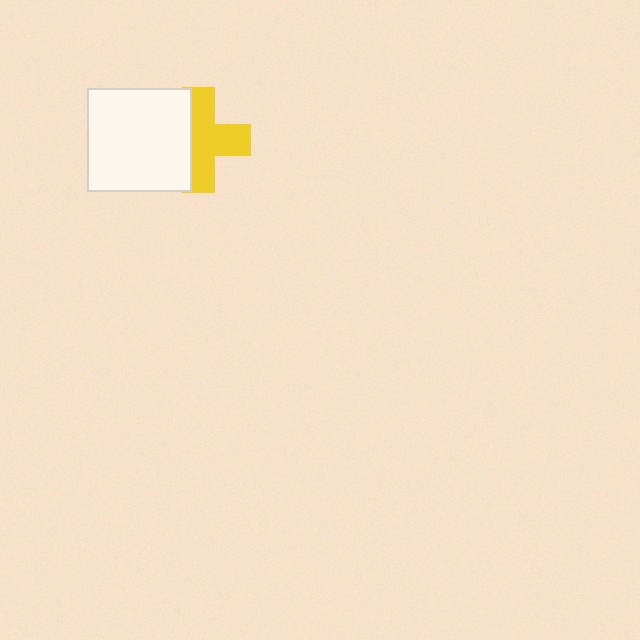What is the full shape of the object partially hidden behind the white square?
The partially hidden object is a yellow cross.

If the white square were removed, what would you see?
You would see the complete yellow cross.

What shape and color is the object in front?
The object in front is a white square.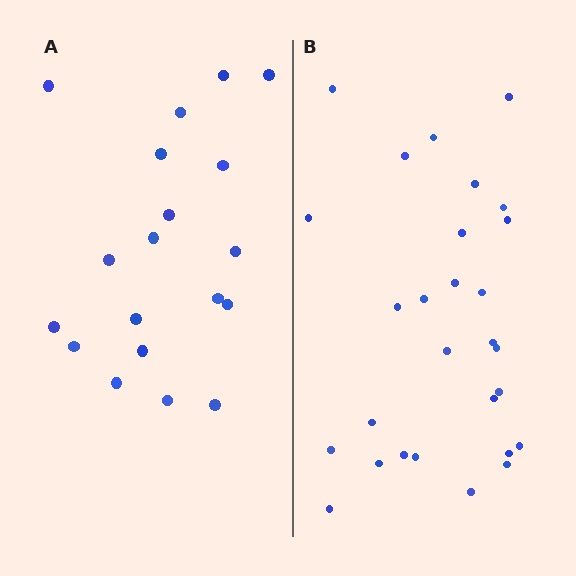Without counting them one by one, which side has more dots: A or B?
Region B (the right region) has more dots.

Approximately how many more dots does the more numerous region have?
Region B has roughly 8 or so more dots than region A.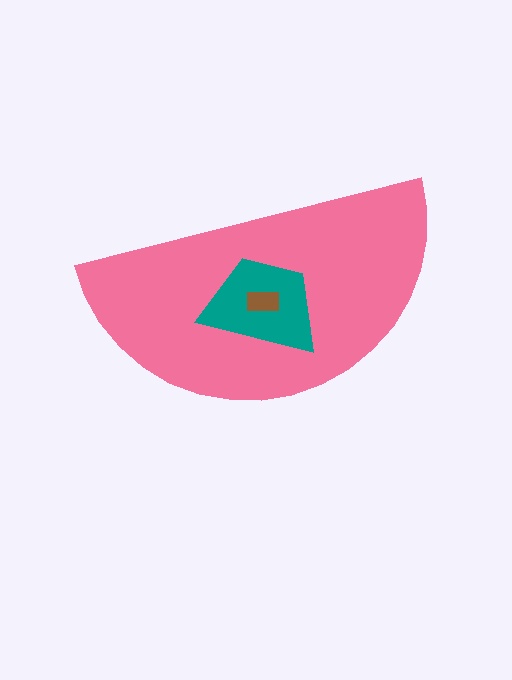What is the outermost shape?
The pink semicircle.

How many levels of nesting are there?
3.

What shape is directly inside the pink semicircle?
The teal trapezoid.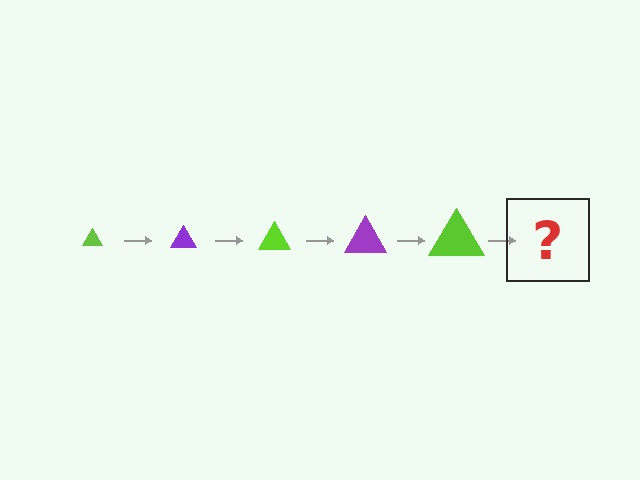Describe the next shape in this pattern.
It should be a purple triangle, larger than the previous one.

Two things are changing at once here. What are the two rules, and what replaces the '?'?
The two rules are that the triangle grows larger each step and the color cycles through lime and purple. The '?' should be a purple triangle, larger than the previous one.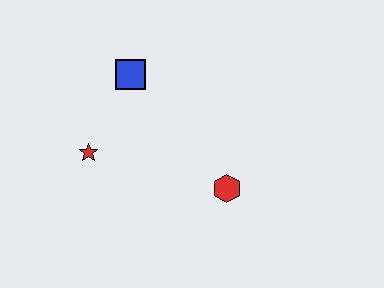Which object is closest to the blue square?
The red star is closest to the blue square.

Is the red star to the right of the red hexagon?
No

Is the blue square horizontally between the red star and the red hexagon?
Yes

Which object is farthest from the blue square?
The red hexagon is farthest from the blue square.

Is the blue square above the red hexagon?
Yes